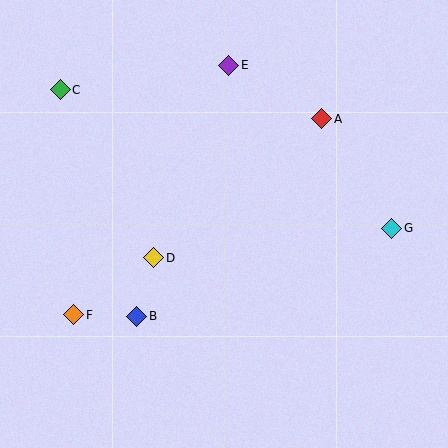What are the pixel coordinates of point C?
Point C is at (60, 90).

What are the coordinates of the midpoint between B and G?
The midpoint between B and G is at (264, 272).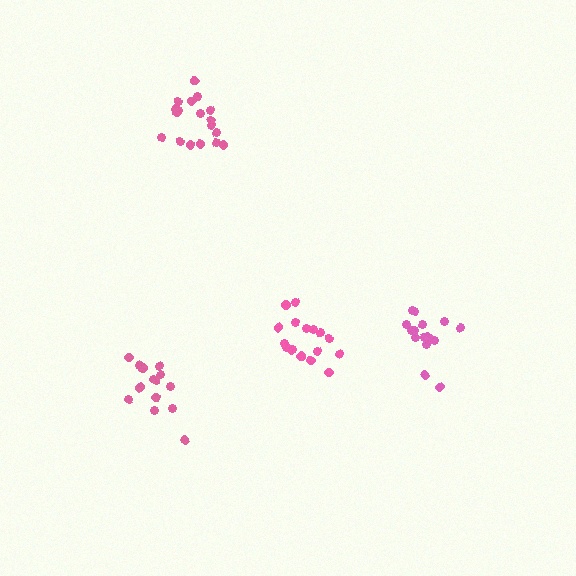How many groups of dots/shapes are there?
There are 4 groups.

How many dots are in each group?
Group 1: 17 dots, Group 2: 18 dots, Group 3: 14 dots, Group 4: 16 dots (65 total).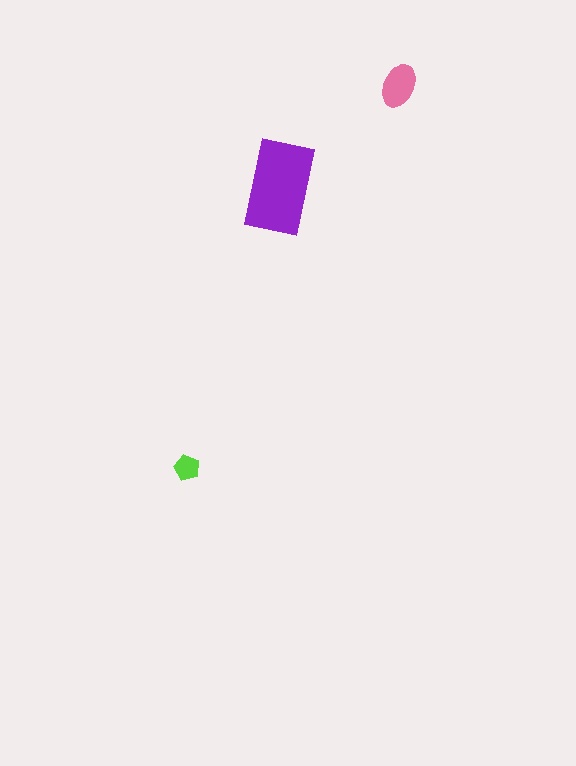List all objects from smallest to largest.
The lime pentagon, the pink ellipse, the purple rectangle.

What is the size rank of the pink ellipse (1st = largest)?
2nd.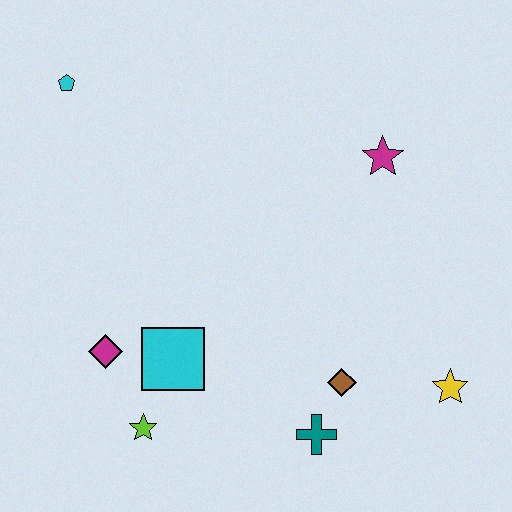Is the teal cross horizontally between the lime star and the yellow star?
Yes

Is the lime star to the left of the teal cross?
Yes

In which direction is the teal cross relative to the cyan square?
The teal cross is to the right of the cyan square.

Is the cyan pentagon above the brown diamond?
Yes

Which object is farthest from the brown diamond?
The cyan pentagon is farthest from the brown diamond.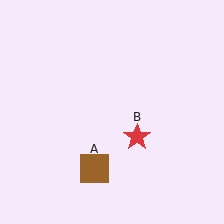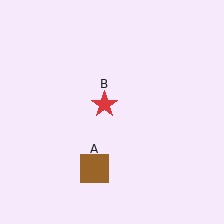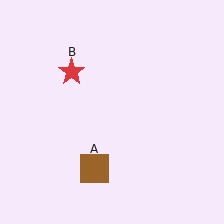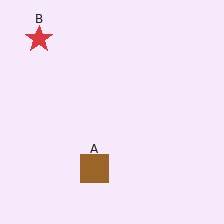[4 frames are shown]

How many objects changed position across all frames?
1 object changed position: red star (object B).